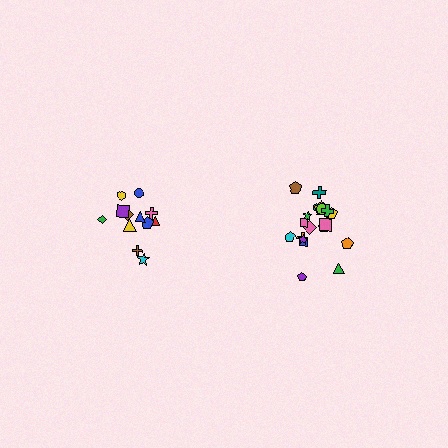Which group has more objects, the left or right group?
The right group.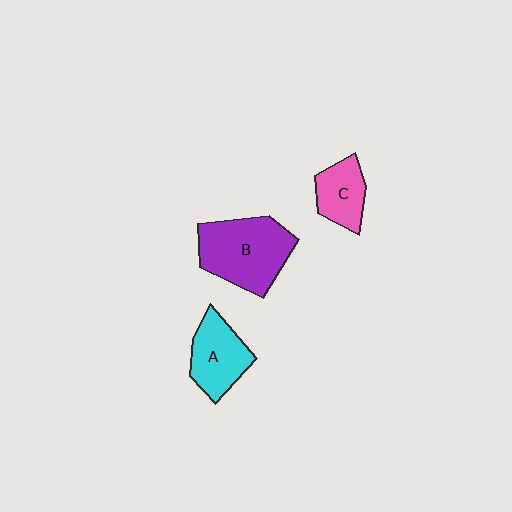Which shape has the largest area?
Shape B (purple).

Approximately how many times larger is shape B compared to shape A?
Approximately 1.5 times.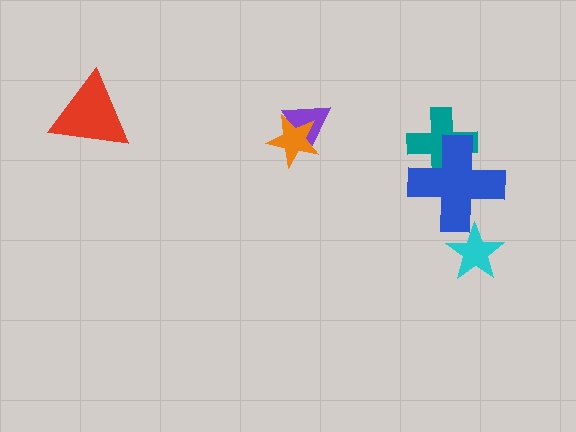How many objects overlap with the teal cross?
1 object overlaps with the teal cross.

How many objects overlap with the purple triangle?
1 object overlaps with the purple triangle.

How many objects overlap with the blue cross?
1 object overlaps with the blue cross.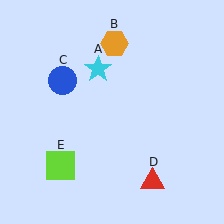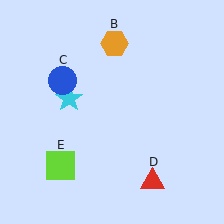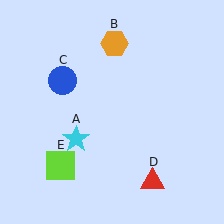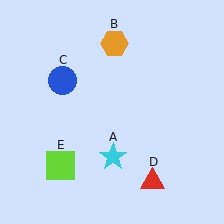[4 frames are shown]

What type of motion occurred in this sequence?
The cyan star (object A) rotated counterclockwise around the center of the scene.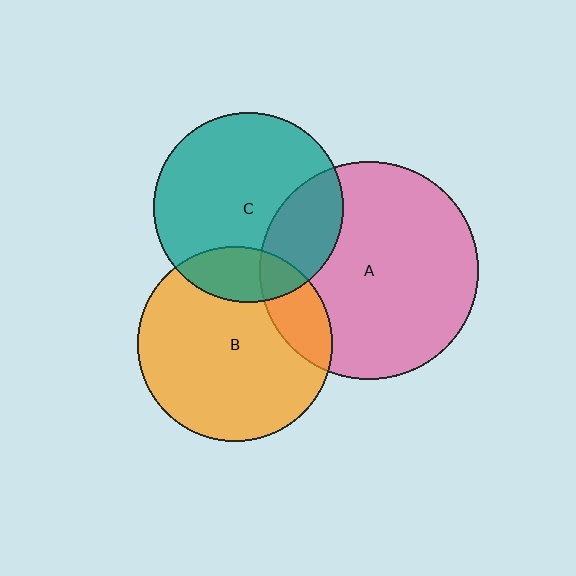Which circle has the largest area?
Circle A (pink).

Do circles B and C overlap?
Yes.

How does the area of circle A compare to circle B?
Approximately 1.3 times.